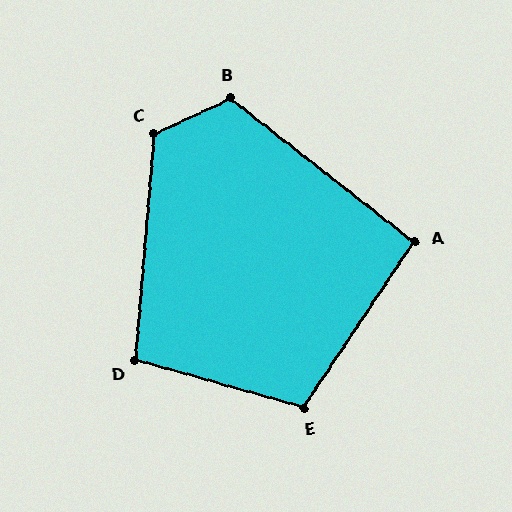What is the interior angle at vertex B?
Approximately 118 degrees (obtuse).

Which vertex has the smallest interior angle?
A, at approximately 94 degrees.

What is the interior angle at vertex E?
Approximately 108 degrees (obtuse).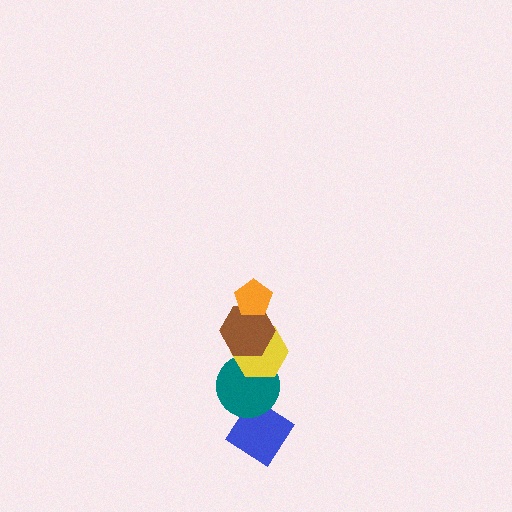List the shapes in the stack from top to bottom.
From top to bottom: the orange pentagon, the brown hexagon, the yellow hexagon, the teal circle, the blue diamond.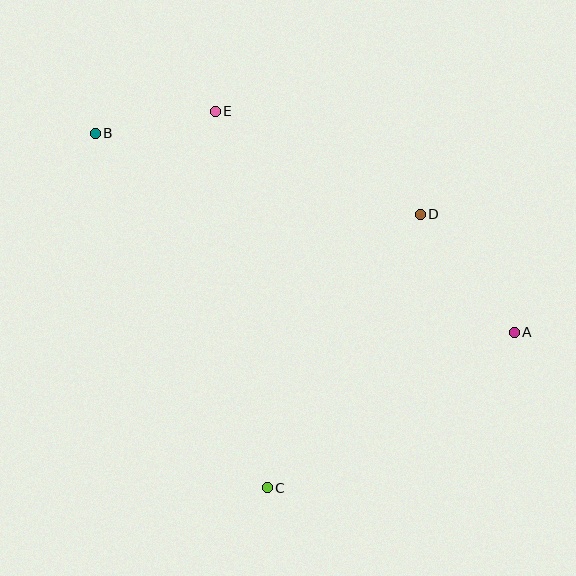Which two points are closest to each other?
Points B and E are closest to each other.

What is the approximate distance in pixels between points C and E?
The distance between C and E is approximately 380 pixels.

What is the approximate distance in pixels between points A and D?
The distance between A and D is approximately 151 pixels.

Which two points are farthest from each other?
Points A and B are farthest from each other.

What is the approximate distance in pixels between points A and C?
The distance between A and C is approximately 292 pixels.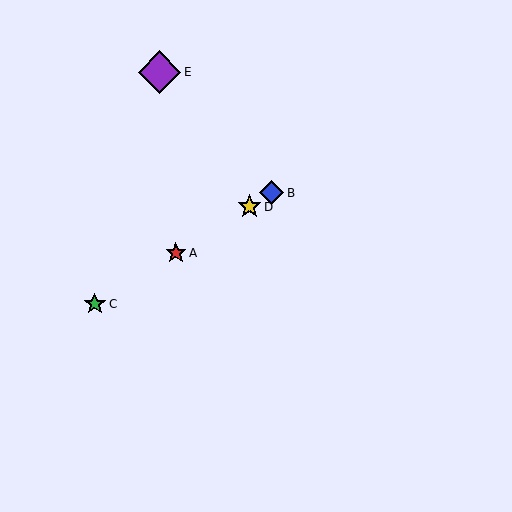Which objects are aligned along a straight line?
Objects A, B, C, D are aligned along a straight line.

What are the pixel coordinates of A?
Object A is at (176, 253).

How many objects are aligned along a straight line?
4 objects (A, B, C, D) are aligned along a straight line.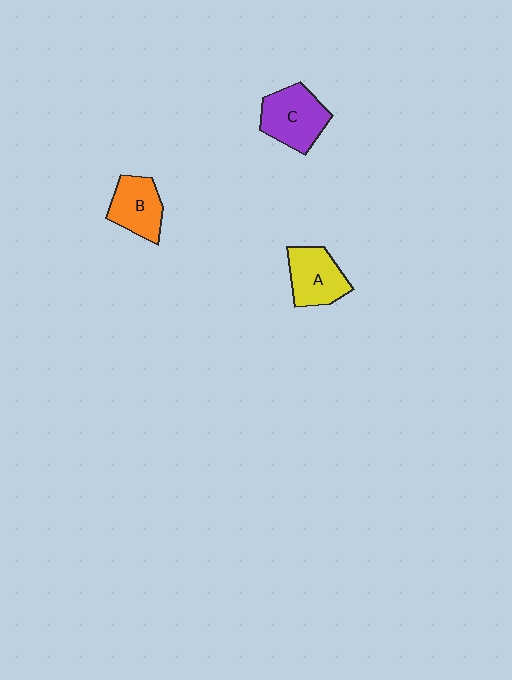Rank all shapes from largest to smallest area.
From largest to smallest: C (purple), A (yellow), B (orange).